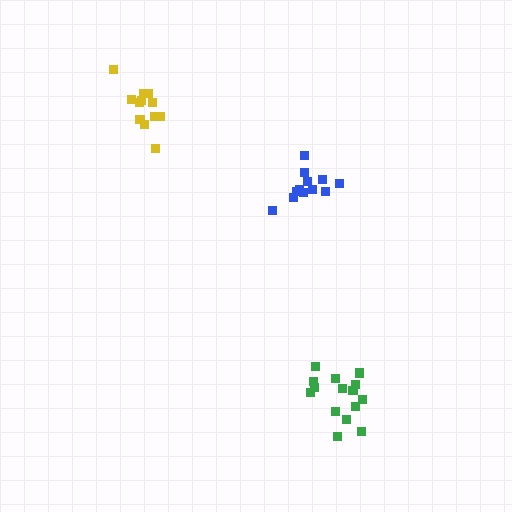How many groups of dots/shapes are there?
There are 3 groups.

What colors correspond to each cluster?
The clusters are colored: green, yellow, blue.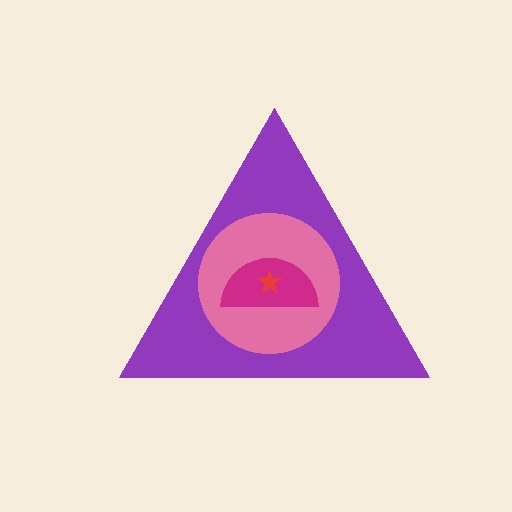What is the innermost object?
The red star.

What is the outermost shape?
The purple triangle.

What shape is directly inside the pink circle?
The magenta semicircle.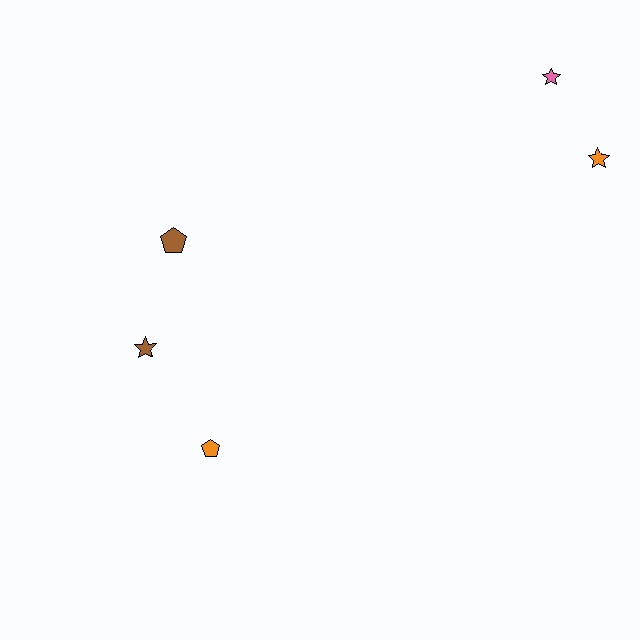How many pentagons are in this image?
There are 2 pentagons.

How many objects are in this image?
There are 5 objects.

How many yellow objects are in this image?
There are no yellow objects.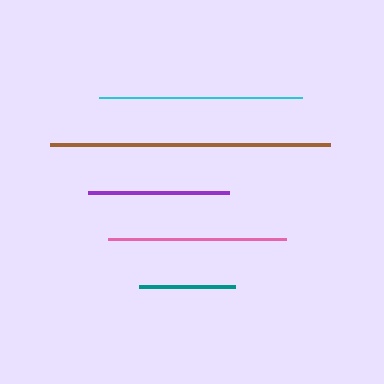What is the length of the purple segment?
The purple segment is approximately 142 pixels long.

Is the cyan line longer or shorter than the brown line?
The brown line is longer than the cyan line.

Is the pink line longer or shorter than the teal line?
The pink line is longer than the teal line.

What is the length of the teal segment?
The teal segment is approximately 96 pixels long.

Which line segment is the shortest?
The teal line is the shortest at approximately 96 pixels.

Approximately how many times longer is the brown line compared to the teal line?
The brown line is approximately 2.9 times the length of the teal line.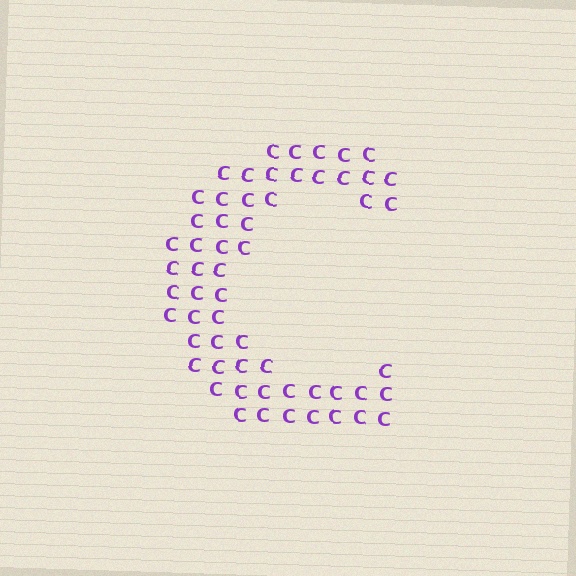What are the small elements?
The small elements are letter C's.